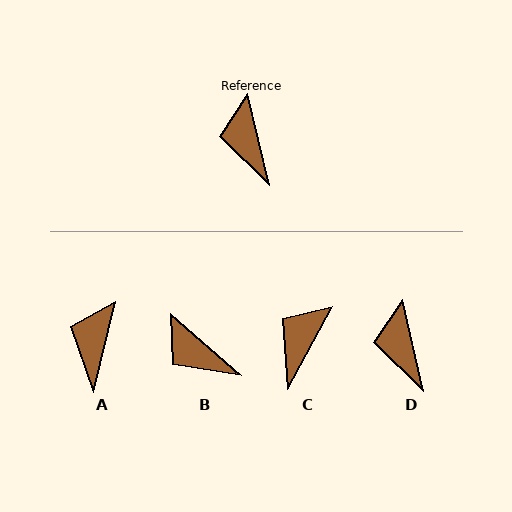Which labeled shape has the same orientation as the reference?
D.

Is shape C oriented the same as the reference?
No, it is off by about 42 degrees.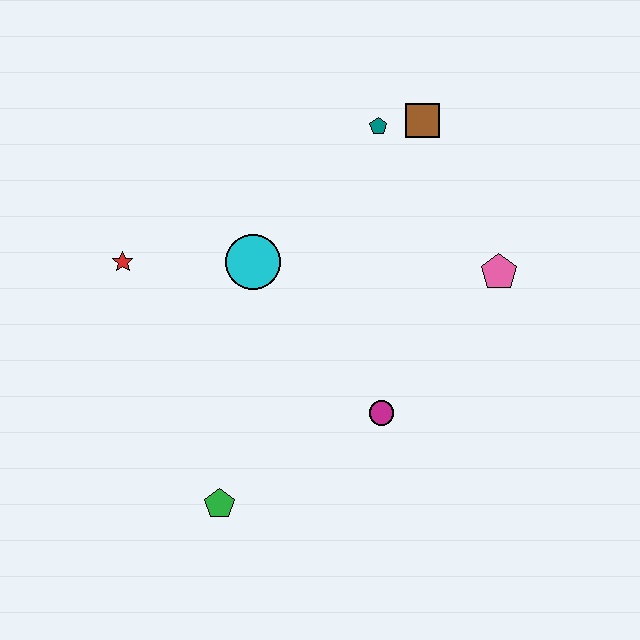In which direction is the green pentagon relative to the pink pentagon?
The green pentagon is to the left of the pink pentagon.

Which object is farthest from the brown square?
The green pentagon is farthest from the brown square.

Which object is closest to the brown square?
The teal pentagon is closest to the brown square.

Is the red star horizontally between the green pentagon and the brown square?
No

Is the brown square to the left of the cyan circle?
No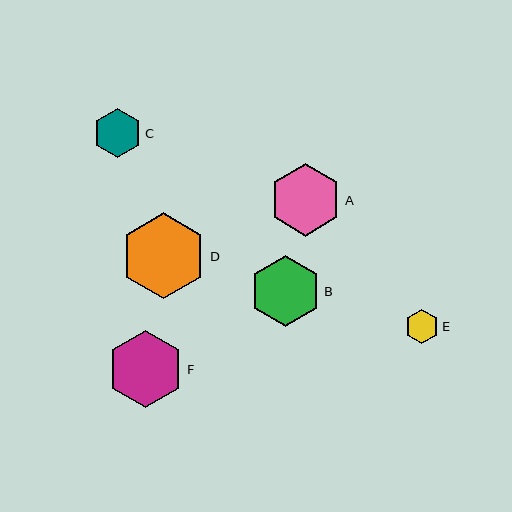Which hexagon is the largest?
Hexagon D is the largest with a size of approximately 86 pixels.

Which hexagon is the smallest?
Hexagon E is the smallest with a size of approximately 34 pixels.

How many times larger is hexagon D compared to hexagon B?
Hexagon D is approximately 1.2 times the size of hexagon B.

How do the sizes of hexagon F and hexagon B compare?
Hexagon F and hexagon B are approximately the same size.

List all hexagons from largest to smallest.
From largest to smallest: D, F, A, B, C, E.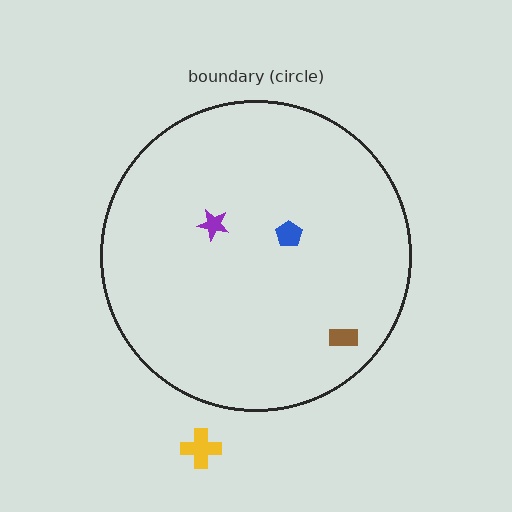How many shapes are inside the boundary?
3 inside, 1 outside.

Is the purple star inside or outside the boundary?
Inside.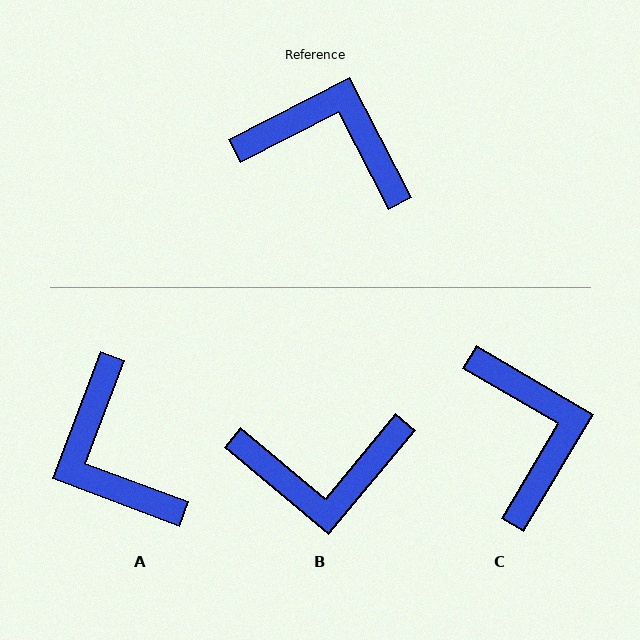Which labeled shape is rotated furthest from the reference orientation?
B, about 157 degrees away.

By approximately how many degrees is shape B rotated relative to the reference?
Approximately 157 degrees clockwise.